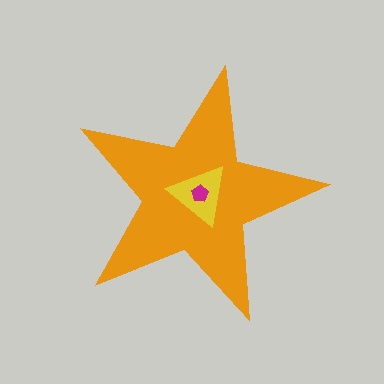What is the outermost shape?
The orange star.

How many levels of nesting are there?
3.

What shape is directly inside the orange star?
The yellow triangle.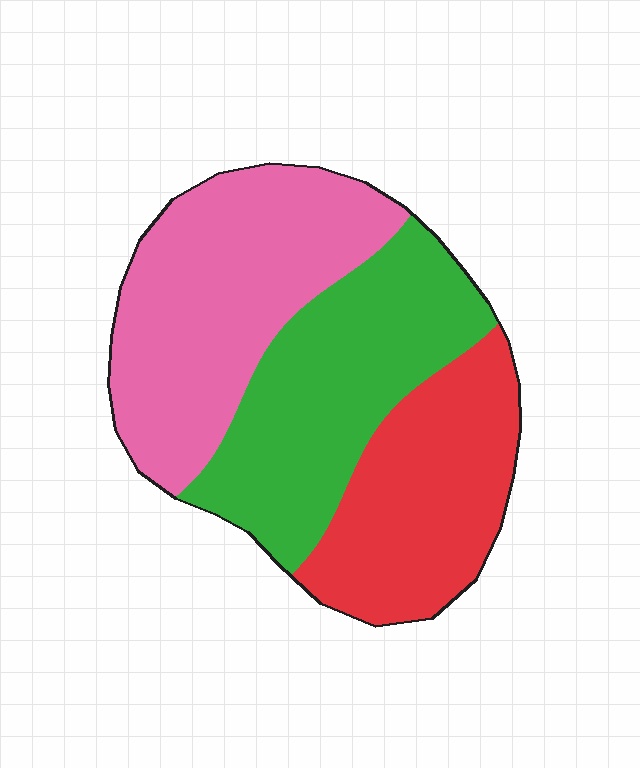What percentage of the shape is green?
Green covers about 35% of the shape.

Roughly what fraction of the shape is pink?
Pink takes up between a quarter and a half of the shape.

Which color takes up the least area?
Red, at roughly 30%.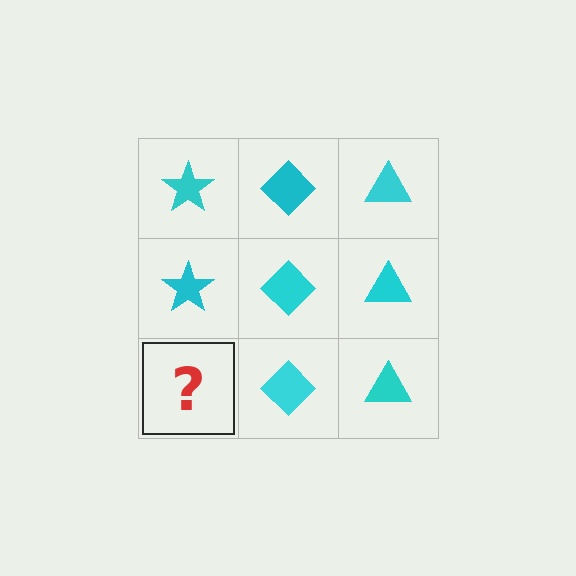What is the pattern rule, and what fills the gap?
The rule is that each column has a consistent shape. The gap should be filled with a cyan star.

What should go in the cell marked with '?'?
The missing cell should contain a cyan star.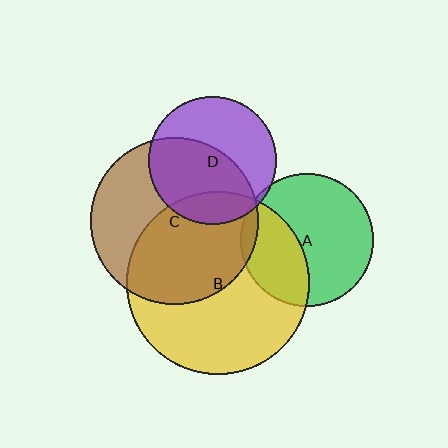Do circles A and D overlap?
Yes.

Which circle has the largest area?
Circle B (yellow).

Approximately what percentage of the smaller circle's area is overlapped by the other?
Approximately 5%.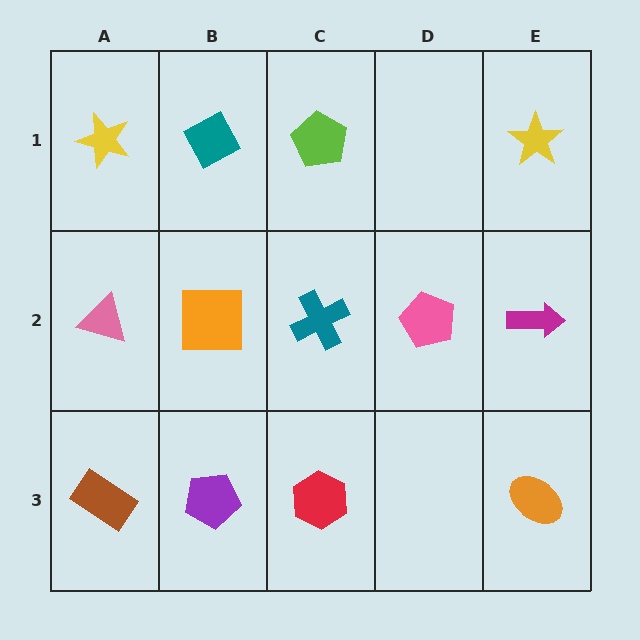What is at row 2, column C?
A teal cross.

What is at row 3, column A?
A brown rectangle.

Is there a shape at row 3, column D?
No, that cell is empty.